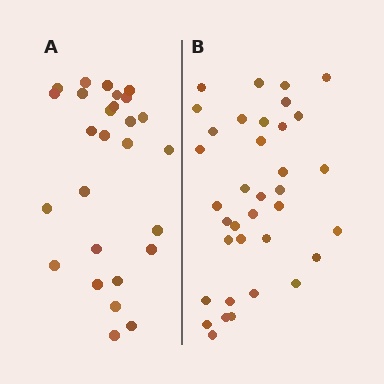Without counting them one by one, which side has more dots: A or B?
Region B (the right region) has more dots.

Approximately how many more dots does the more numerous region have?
Region B has roughly 8 or so more dots than region A.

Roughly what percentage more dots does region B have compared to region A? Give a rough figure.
About 35% more.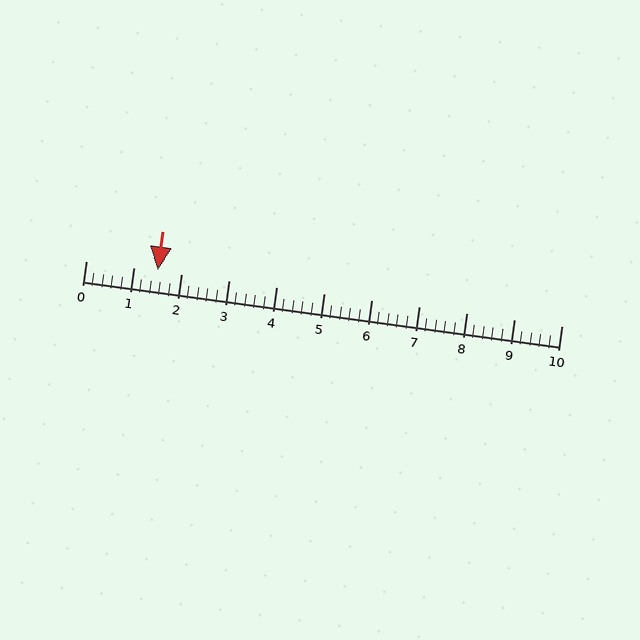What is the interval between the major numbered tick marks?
The major tick marks are spaced 1 units apart.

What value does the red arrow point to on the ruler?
The red arrow points to approximately 1.5.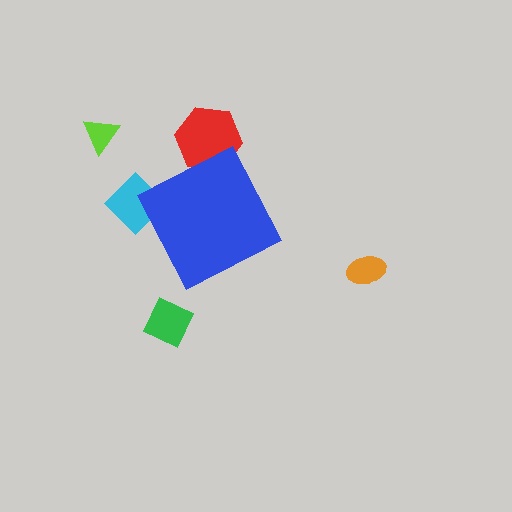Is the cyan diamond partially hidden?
Yes, the cyan diamond is partially hidden behind the blue diamond.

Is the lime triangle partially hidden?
No, the lime triangle is fully visible.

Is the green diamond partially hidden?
No, the green diamond is fully visible.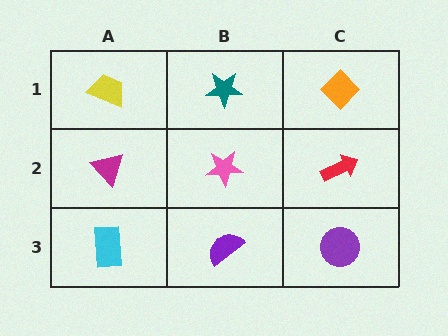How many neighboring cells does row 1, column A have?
2.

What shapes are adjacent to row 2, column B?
A teal star (row 1, column B), a purple semicircle (row 3, column B), a magenta triangle (row 2, column A), a red arrow (row 2, column C).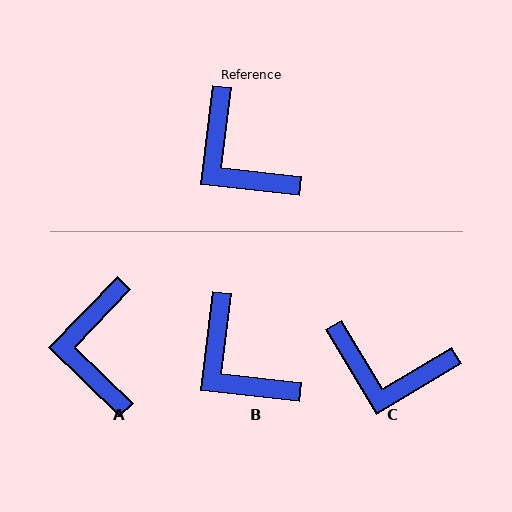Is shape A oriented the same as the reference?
No, it is off by about 37 degrees.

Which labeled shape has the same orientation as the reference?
B.